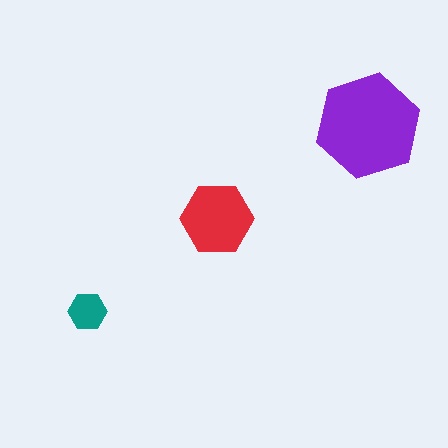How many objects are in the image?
There are 3 objects in the image.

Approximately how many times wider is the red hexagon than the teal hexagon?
About 2 times wider.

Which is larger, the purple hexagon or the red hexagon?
The purple one.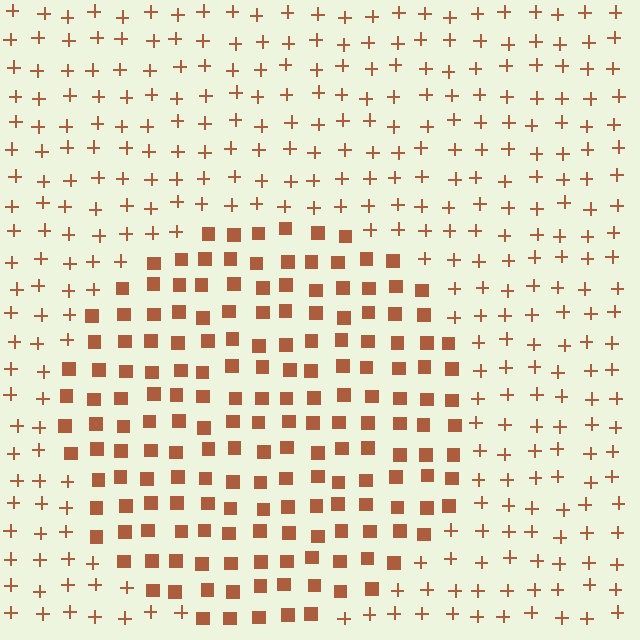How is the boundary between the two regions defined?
The boundary is defined by a change in element shape: squares inside vs. plus signs outside. All elements share the same color and spacing.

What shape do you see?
I see a circle.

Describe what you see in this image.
The image is filled with small brown elements arranged in a uniform grid. A circle-shaped region contains squares, while the surrounding area contains plus signs. The boundary is defined purely by the change in element shape.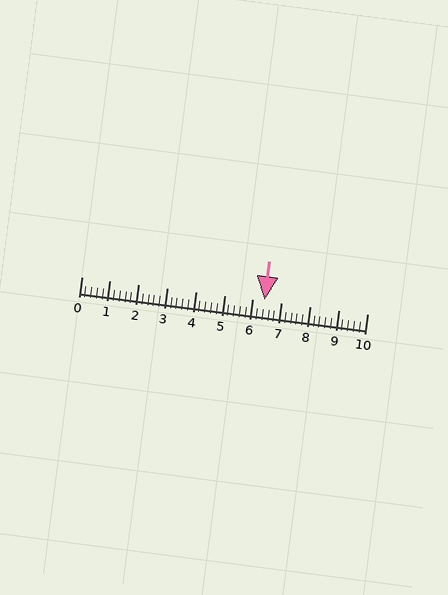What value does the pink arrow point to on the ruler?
The pink arrow points to approximately 6.4.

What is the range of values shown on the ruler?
The ruler shows values from 0 to 10.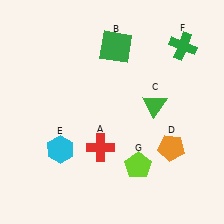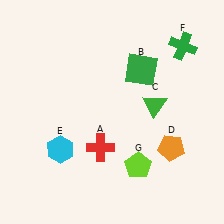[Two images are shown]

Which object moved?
The green square (B) moved right.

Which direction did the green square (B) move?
The green square (B) moved right.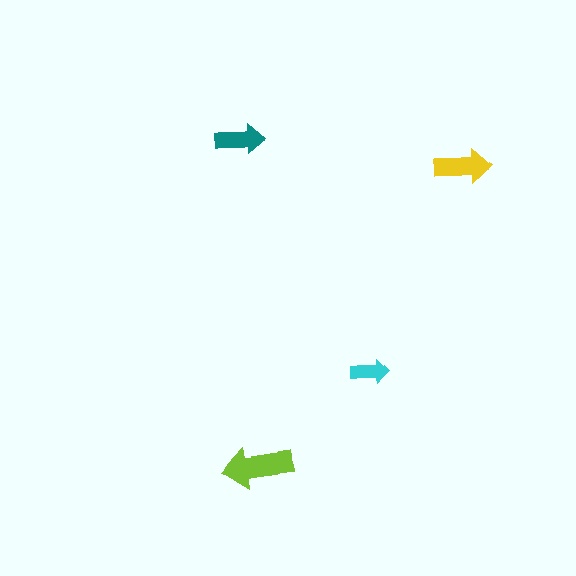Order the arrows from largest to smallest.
the lime one, the yellow one, the teal one, the cyan one.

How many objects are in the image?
There are 4 objects in the image.